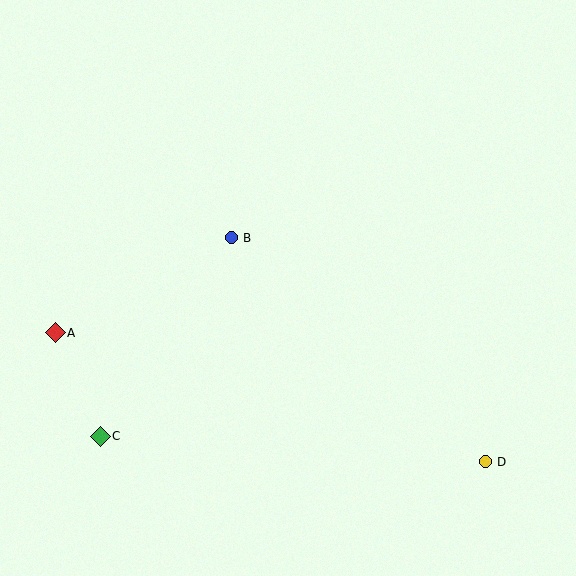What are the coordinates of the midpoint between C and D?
The midpoint between C and D is at (293, 449).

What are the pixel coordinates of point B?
Point B is at (231, 238).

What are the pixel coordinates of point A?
Point A is at (55, 333).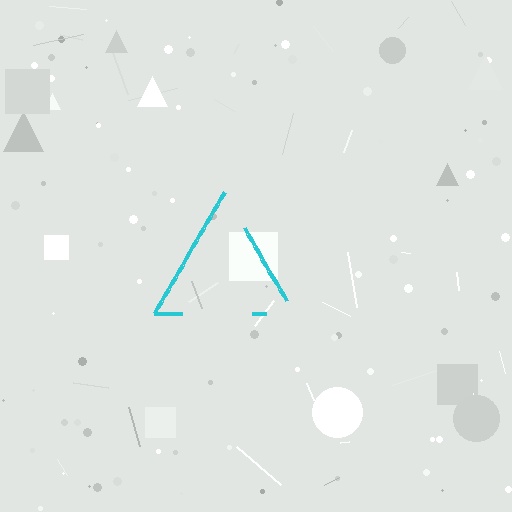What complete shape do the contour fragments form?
The contour fragments form a triangle.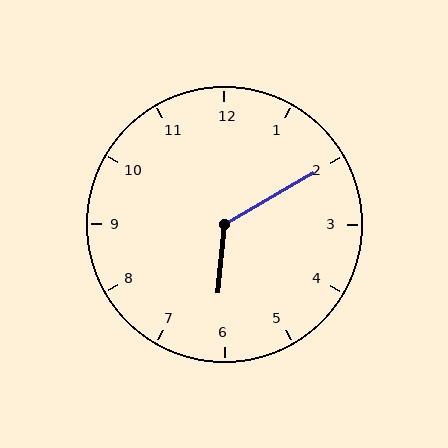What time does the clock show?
6:10.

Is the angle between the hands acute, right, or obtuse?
It is obtuse.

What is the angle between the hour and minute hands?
Approximately 125 degrees.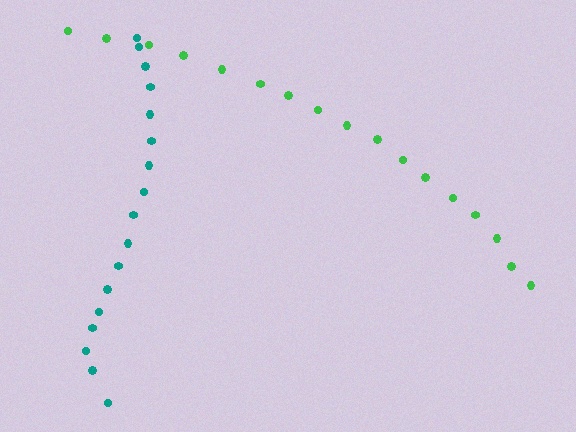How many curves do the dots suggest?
There are 2 distinct paths.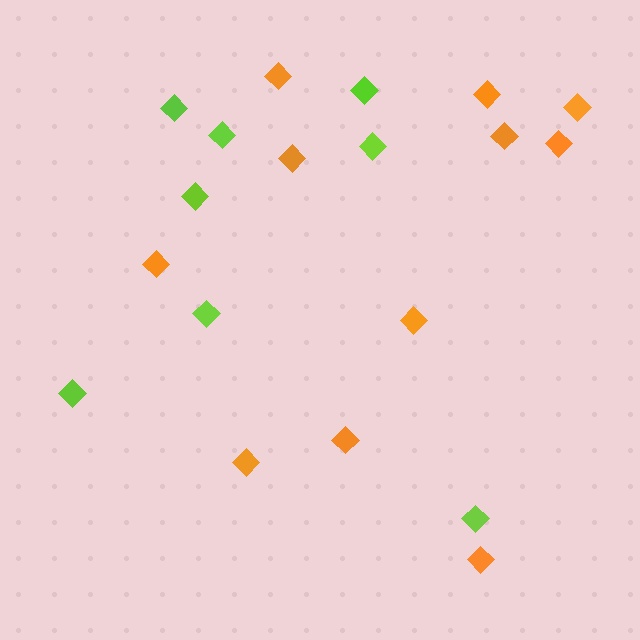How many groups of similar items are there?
There are 2 groups: one group of lime diamonds (8) and one group of orange diamonds (11).